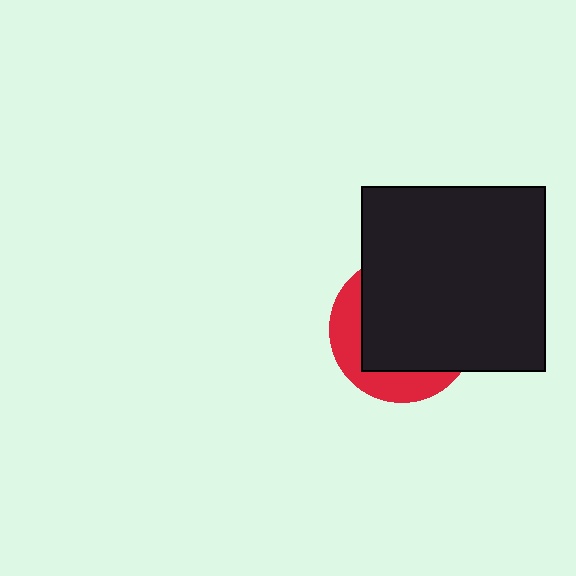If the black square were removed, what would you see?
You would see the complete red circle.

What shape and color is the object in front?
The object in front is a black square.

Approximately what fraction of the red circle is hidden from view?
Roughly 69% of the red circle is hidden behind the black square.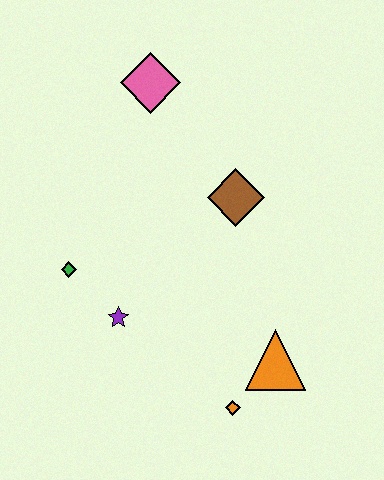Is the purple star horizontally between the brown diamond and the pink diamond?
No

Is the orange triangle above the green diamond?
No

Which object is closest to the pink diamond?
The brown diamond is closest to the pink diamond.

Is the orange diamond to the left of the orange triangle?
Yes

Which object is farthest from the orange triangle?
The pink diamond is farthest from the orange triangle.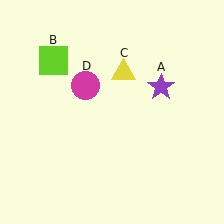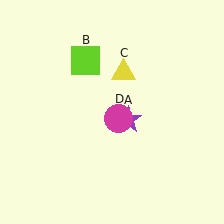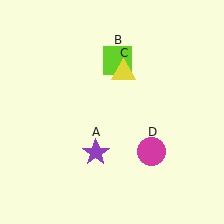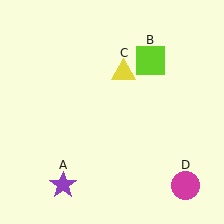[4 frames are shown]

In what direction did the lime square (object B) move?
The lime square (object B) moved right.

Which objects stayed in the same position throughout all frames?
Yellow triangle (object C) remained stationary.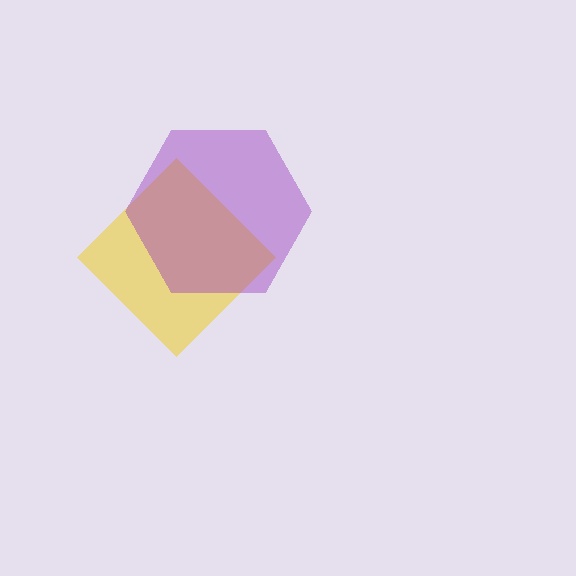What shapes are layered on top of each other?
The layered shapes are: a yellow diamond, a purple hexagon.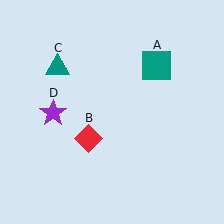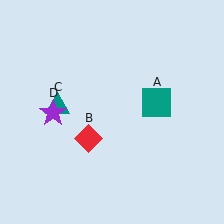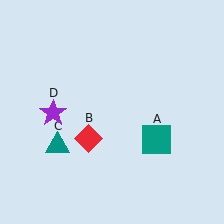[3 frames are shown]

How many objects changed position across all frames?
2 objects changed position: teal square (object A), teal triangle (object C).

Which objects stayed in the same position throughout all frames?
Red diamond (object B) and purple star (object D) remained stationary.